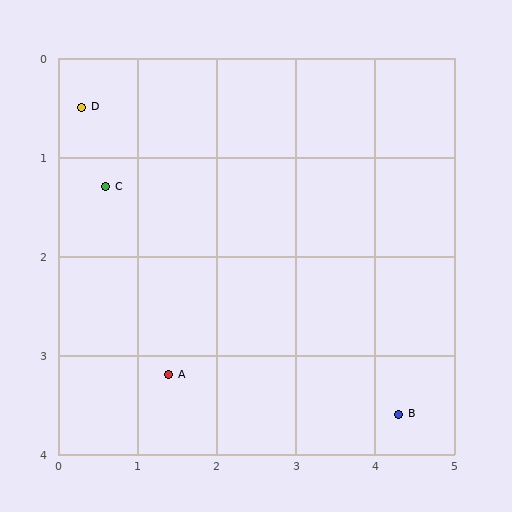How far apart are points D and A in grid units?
Points D and A are about 2.9 grid units apart.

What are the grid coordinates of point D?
Point D is at approximately (0.3, 0.5).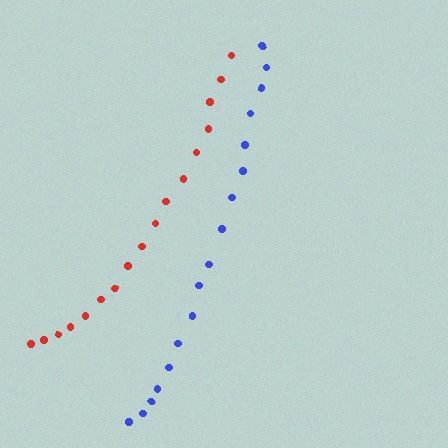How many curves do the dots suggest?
There are 2 distinct paths.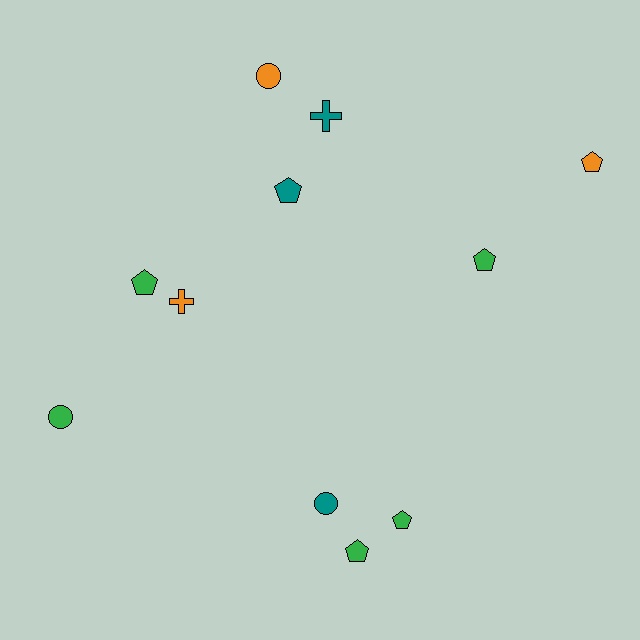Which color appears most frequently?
Green, with 5 objects.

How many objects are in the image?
There are 11 objects.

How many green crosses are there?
There are no green crosses.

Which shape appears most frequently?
Pentagon, with 6 objects.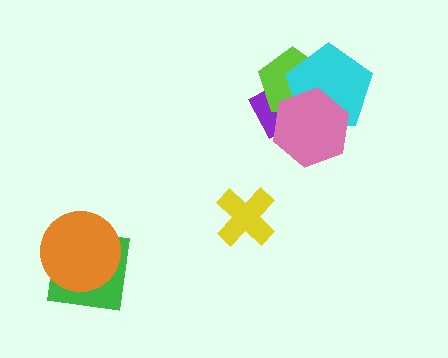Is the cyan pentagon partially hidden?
Yes, it is partially covered by another shape.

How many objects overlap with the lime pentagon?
3 objects overlap with the lime pentagon.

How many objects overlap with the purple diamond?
3 objects overlap with the purple diamond.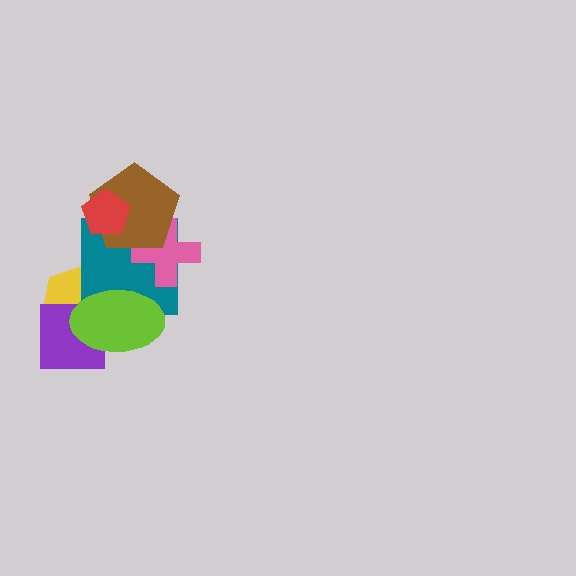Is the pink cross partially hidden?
Yes, it is partially covered by another shape.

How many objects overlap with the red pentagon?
2 objects overlap with the red pentagon.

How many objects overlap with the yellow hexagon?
3 objects overlap with the yellow hexagon.